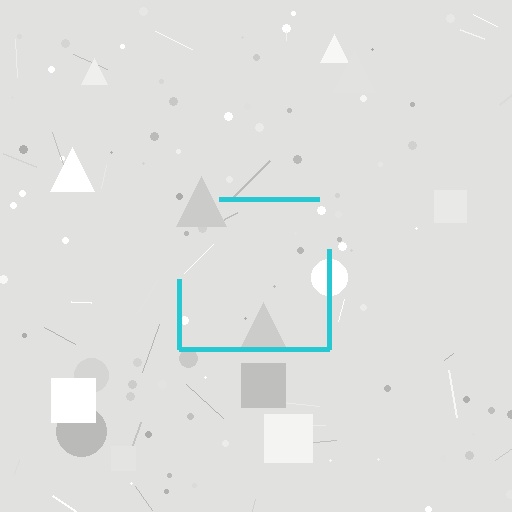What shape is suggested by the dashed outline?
The dashed outline suggests a square.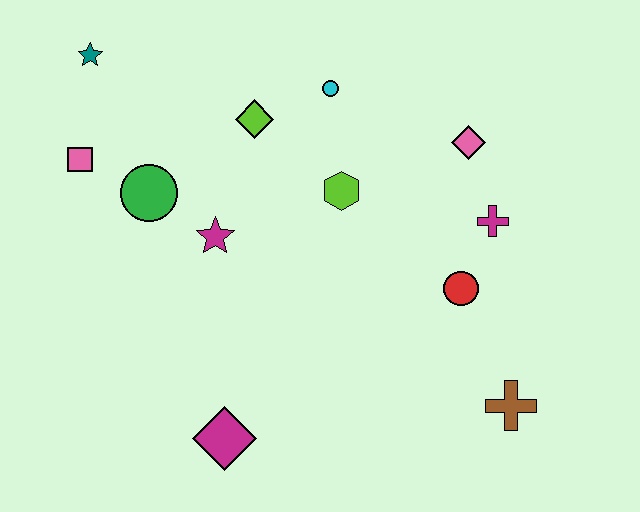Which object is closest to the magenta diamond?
The magenta star is closest to the magenta diamond.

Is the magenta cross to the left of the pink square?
No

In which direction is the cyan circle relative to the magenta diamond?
The cyan circle is above the magenta diamond.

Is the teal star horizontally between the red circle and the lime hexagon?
No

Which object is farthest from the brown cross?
The teal star is farthest from the brown cross.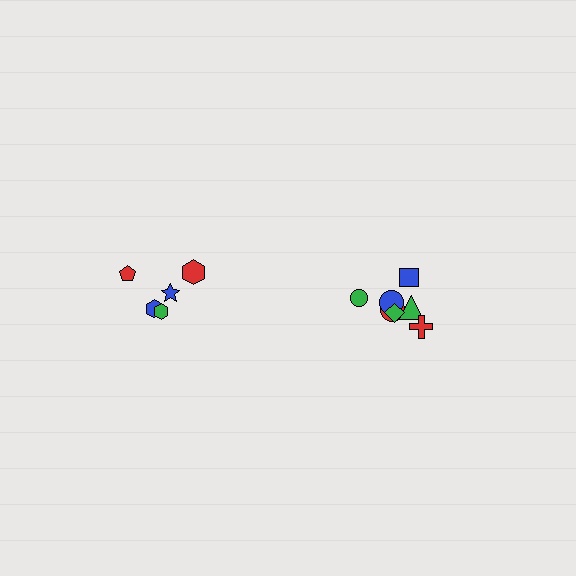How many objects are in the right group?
There are 7 objects.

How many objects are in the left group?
There are 5 objects.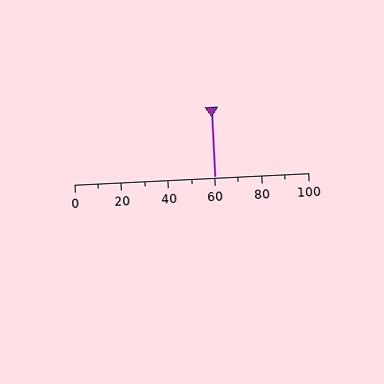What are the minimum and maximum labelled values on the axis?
The axis runs from 0 to 100.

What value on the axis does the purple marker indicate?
The marker indicates approximately 60.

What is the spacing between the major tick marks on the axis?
The major ticks are spaced 20 apart.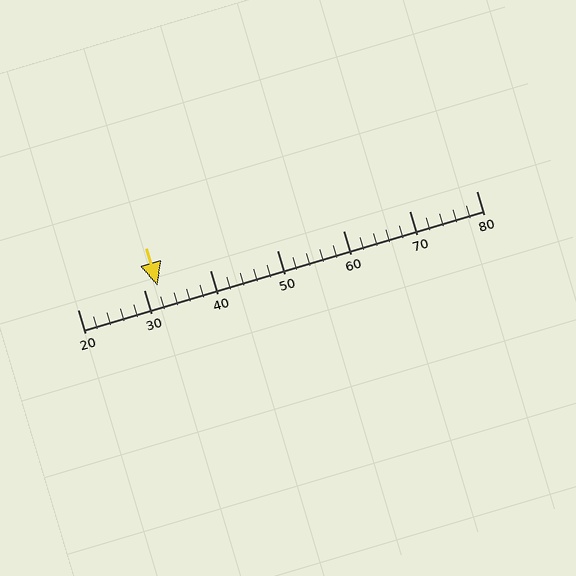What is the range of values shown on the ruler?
The ruler shows values from 20 to 80.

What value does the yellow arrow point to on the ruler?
The yellow arrow points to approximately 32.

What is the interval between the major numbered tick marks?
The major tick marks are spaced 10 units apart.